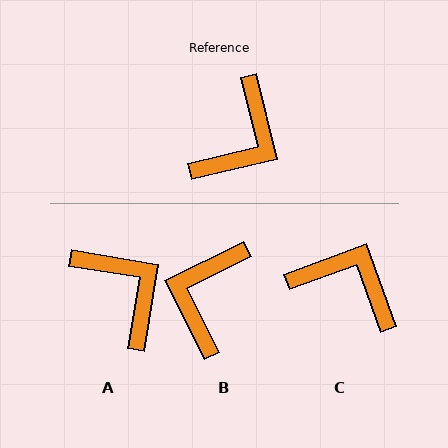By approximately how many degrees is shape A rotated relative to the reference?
Approximately 67 degrees counter-clockwise.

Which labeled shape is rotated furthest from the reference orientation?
B, about 167 degrees away.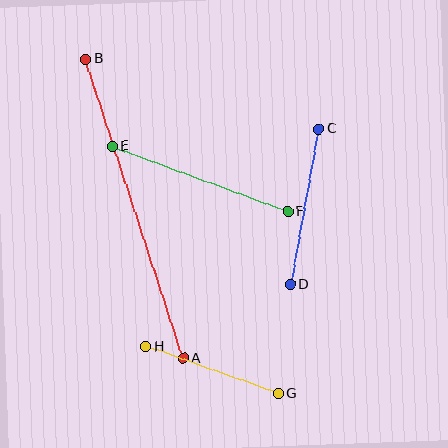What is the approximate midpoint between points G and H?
The midpoint is at approximately (212, 370) pixels.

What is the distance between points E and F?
The distance is approximately 187 pixels.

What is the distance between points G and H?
The distance is approximately 140 pixels.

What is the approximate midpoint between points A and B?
The midpoint is at approximately (134, 209) pixels.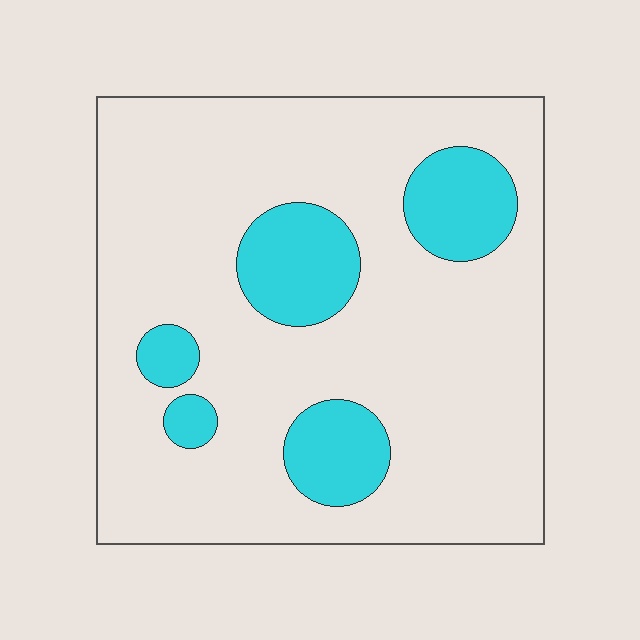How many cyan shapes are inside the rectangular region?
5.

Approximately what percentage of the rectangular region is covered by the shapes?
Approximately 20%.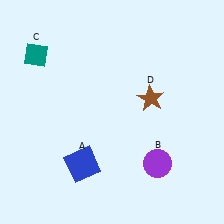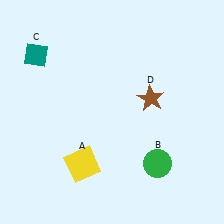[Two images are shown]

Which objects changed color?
A changed from blue to yellow. B changed from purple to green.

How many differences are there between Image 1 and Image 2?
There are 2 differences between the two images.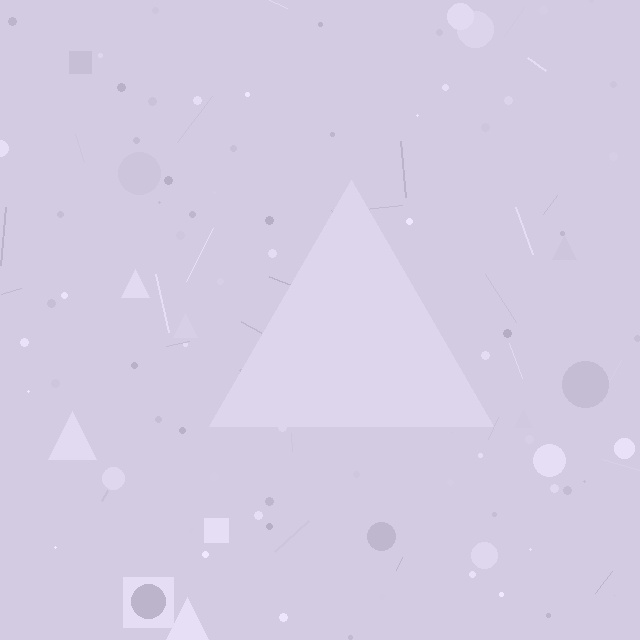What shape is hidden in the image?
A triangle is hidden in the image.